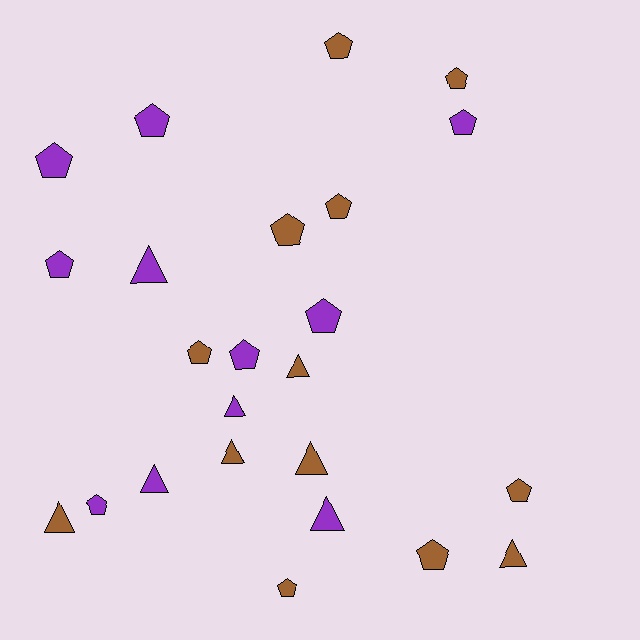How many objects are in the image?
There are 24 objects.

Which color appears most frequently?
Brown, with 13 objects.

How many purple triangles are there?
There are 4 purple triangles.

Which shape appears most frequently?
Pentagon, with 15 objects.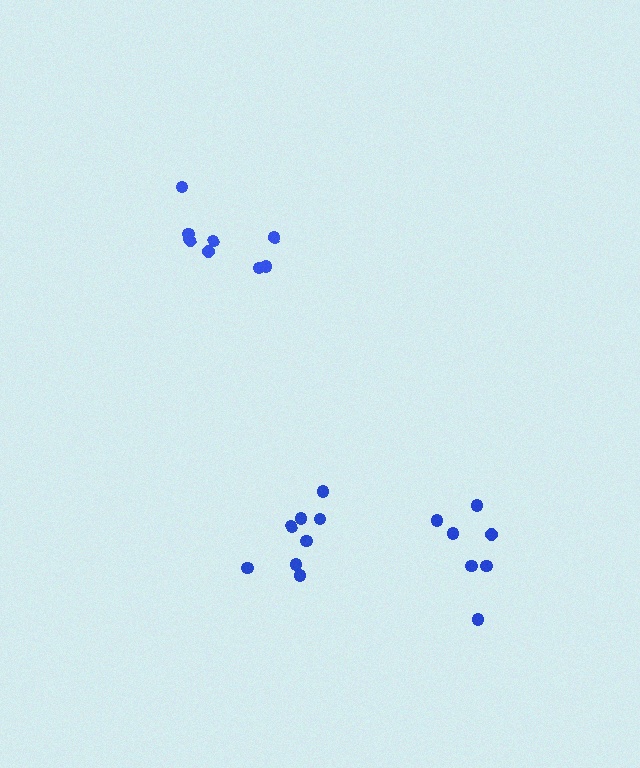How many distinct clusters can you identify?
There are 3 distinct clusters.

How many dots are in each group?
Group 1: 7 dots, Group 2: 8 dots, Group 3: 8 dots (23 total).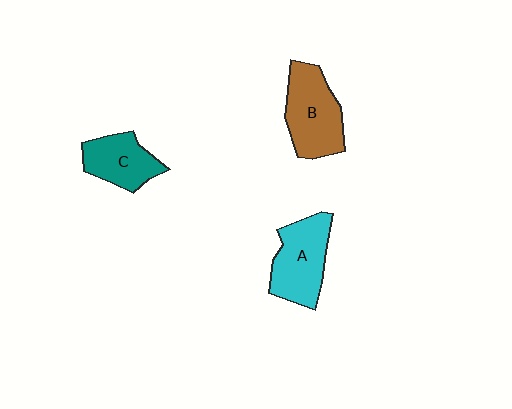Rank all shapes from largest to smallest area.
From largest to smallest: B (brown), A (cyan), C (teal).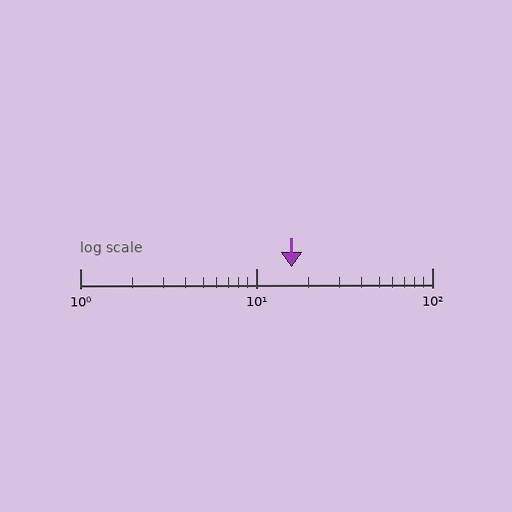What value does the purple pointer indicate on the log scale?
The pointer indicates approximately 16.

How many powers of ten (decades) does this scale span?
The scale spans 2 decades, from 1 to 100.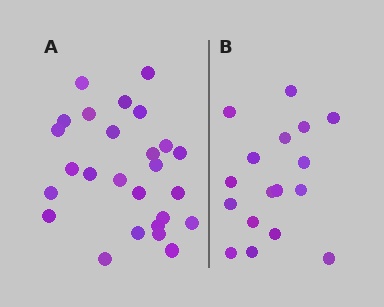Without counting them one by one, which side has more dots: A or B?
Region A (the left region) has more dots.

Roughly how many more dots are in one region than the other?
Region A has roughly 8 or so more dots than region B.